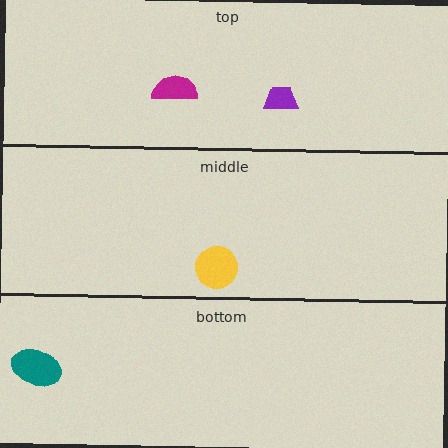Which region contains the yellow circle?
The middle region.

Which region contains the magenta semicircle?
The top region.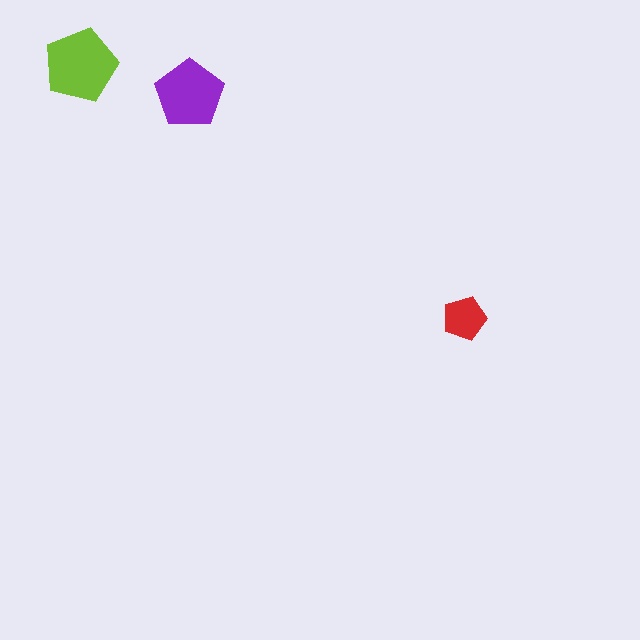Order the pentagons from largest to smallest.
the lime one, the purple one, the red one.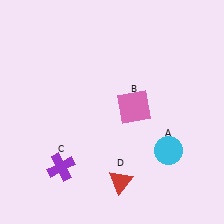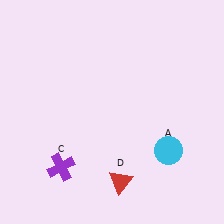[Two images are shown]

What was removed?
The pink square (B) was removed in Image 2.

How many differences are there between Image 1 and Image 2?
There is 1 difference between the two images.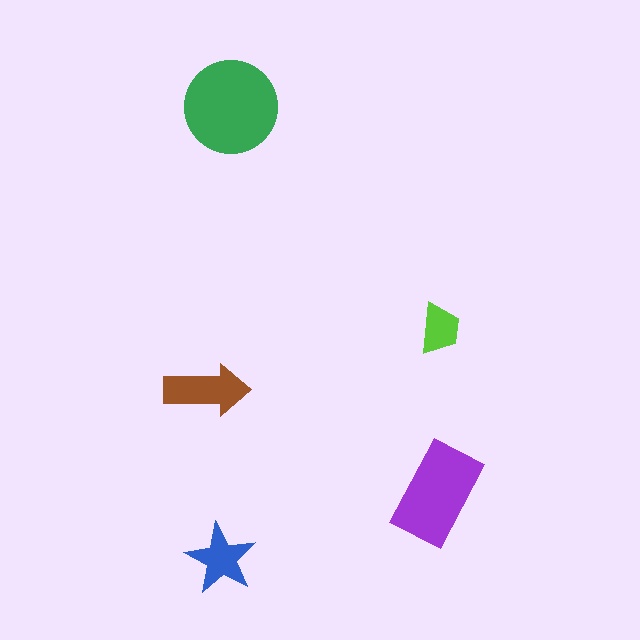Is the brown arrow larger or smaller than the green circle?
Smaller.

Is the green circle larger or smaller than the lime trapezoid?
Larger.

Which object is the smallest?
The lime trapezoid.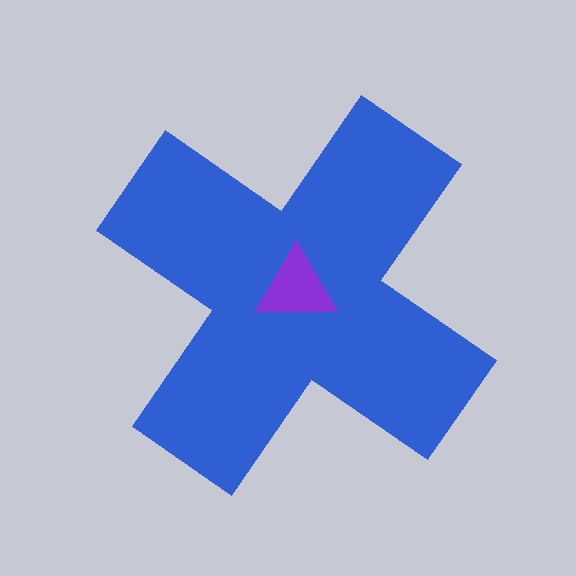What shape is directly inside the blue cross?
The purple triangle.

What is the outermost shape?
The blue cross.